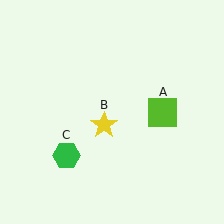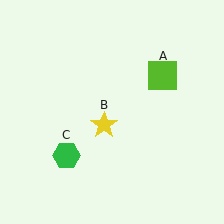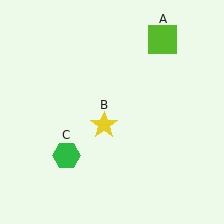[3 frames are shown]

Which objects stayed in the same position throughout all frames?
Yellow star (object B) and green hexagon (object C) remained stationary.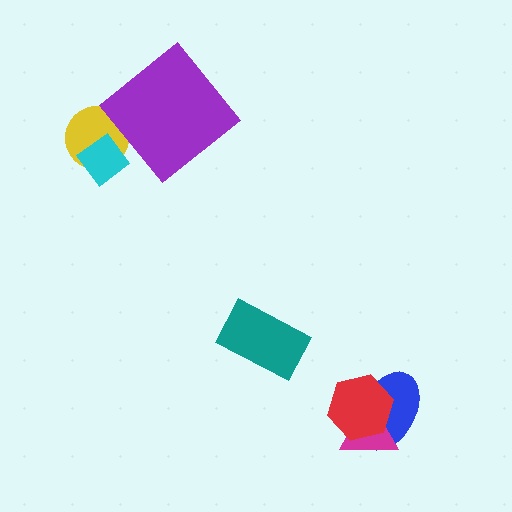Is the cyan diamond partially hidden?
No, no other shape covers it.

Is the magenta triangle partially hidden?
Yes, it is partially covered by another shape.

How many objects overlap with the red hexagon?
2 objects overlap with the red hexagon.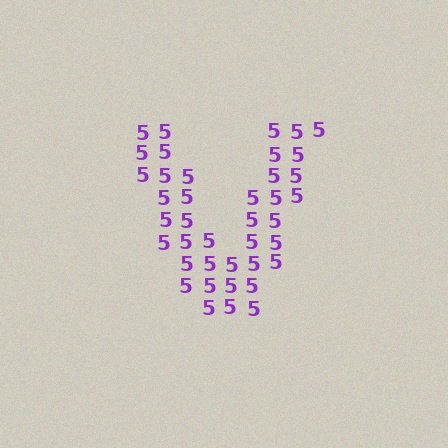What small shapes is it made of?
It is made of small digit 5's.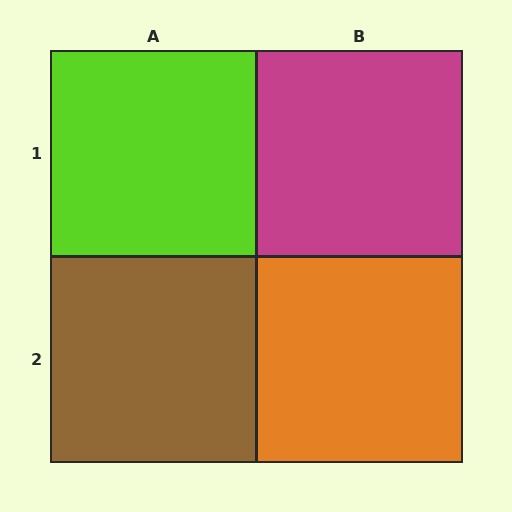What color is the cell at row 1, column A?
Lime.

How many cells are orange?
1 cell is orange.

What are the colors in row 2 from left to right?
Brown, orange.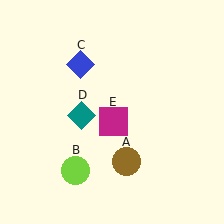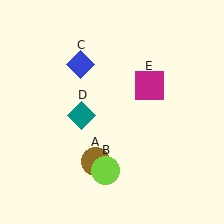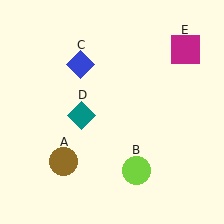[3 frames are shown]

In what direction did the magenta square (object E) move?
The magenta square (object E) moved up and to the right.